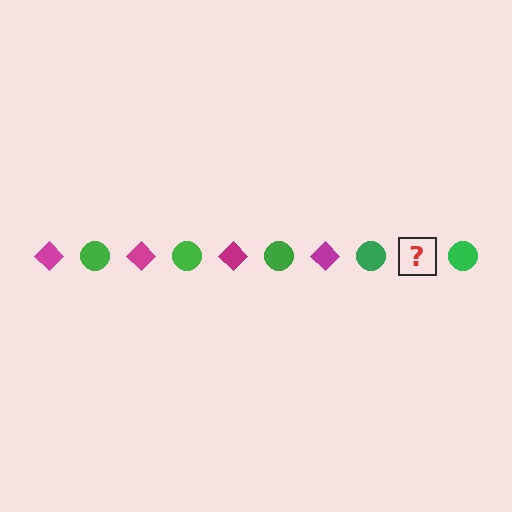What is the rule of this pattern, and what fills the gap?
The rule is that the pattern alternates between magenta diamond and green circle. The gap should be filled with a magenta diamond.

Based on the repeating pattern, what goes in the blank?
The blank should be a magenta diamond.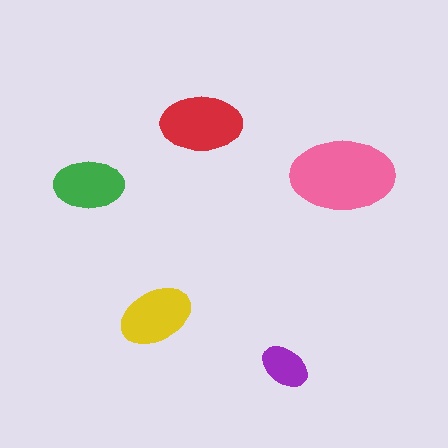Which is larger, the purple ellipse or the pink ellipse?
The pink one.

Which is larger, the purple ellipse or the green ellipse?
The green one.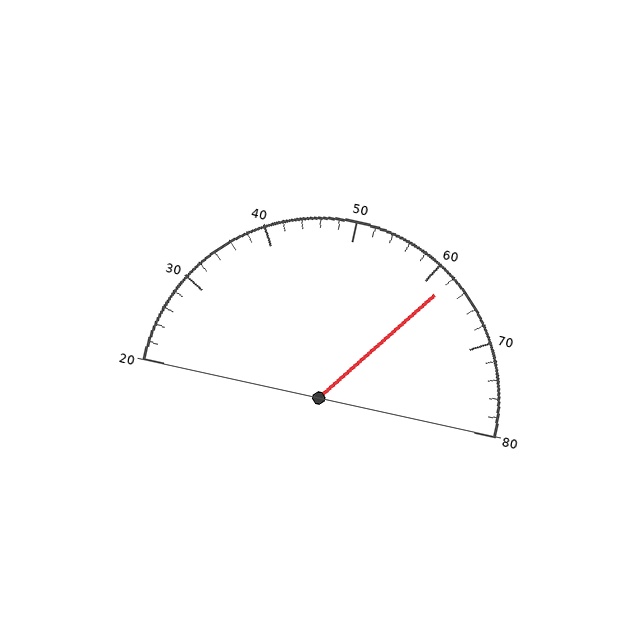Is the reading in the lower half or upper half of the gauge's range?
The reading is in the upper half of the range (20 to 80).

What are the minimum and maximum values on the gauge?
The gauge ranges from 20 to 80.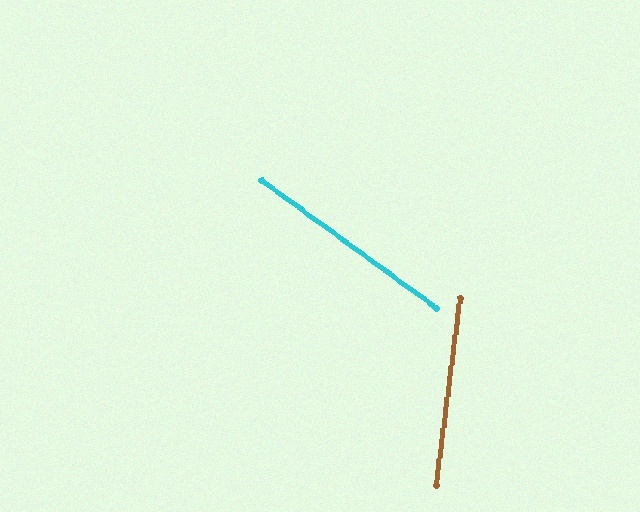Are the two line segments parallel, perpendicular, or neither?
Neither parallel nor perpendicular — they differ by about 61°.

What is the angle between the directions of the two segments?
Approximately 61 degrees.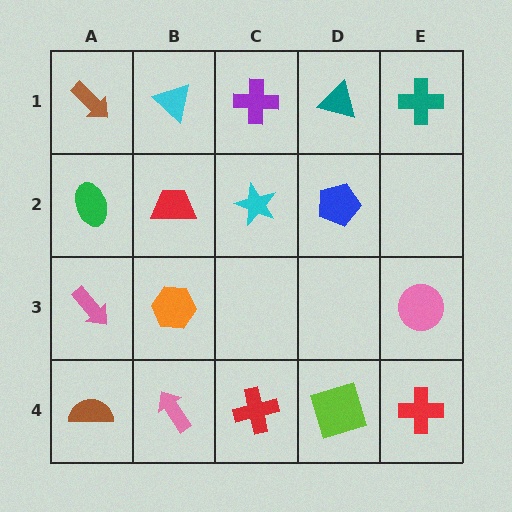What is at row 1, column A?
A brown arrow.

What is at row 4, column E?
A red cross.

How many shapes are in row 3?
3 shapes.